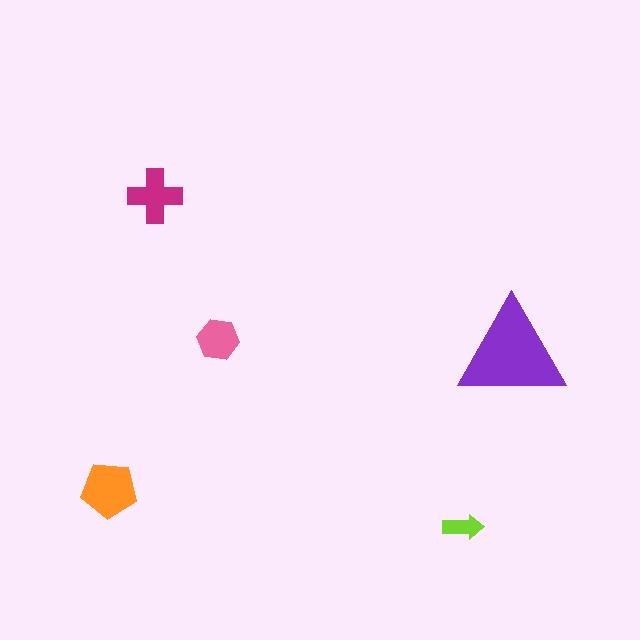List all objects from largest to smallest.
The purple triangle, the orange pentagon, the magenta cross, the pink hexagon, the lime arrow.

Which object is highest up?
The magenta cross is topmost.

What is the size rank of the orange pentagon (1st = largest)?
2nd.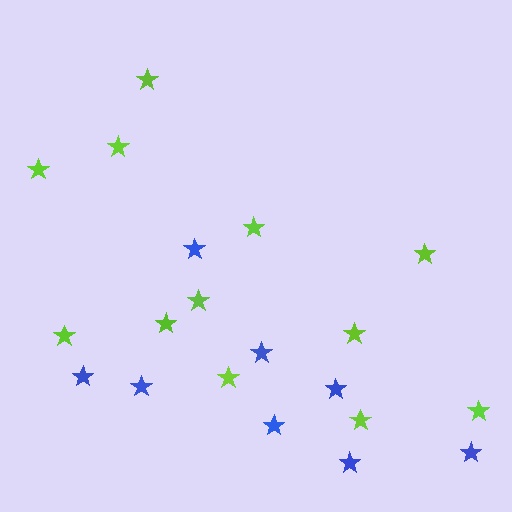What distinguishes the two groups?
There are 2 groups: one group of lime stars (12) and one group of blue stars (8).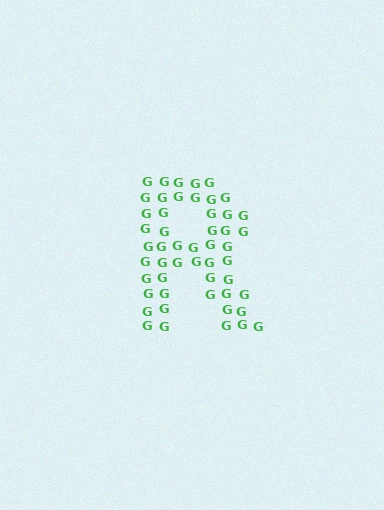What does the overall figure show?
The overall figure shows the letter R.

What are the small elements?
The small elements are letter G's.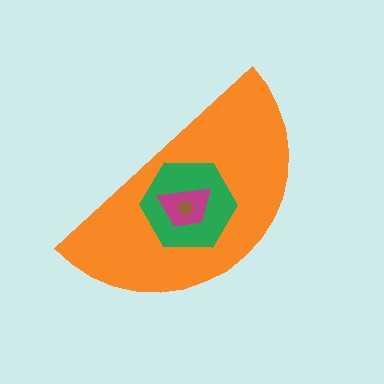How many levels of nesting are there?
4.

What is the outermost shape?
The orange semicircle.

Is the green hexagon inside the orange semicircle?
Yes.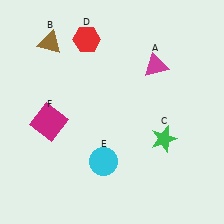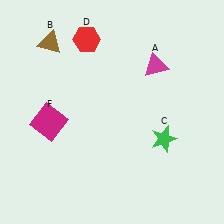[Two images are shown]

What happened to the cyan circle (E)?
The cyan circle (E) was removed in Image 2. It was in the bottom-left area of Image 1.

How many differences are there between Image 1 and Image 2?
There is 1 difference between the two images.